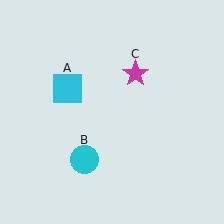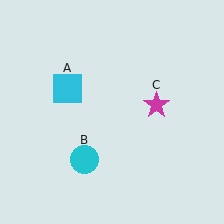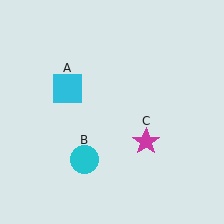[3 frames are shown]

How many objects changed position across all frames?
1 object changed position: magenta star (object C).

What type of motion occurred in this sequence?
The magenta star (object C) rotated clockwise around the center of the scene.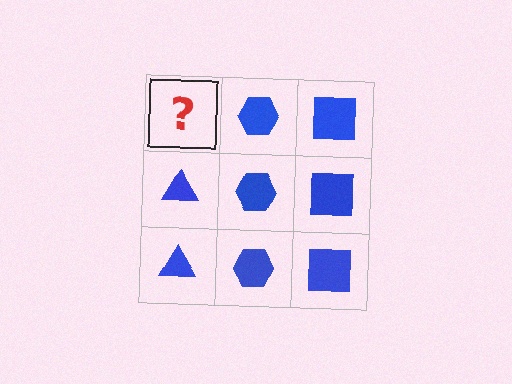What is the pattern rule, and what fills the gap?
The rule is that each column has a consistent shape. The gap should be filled with a blue triangle.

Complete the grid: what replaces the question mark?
The question mark should be replaced with a blue triangle.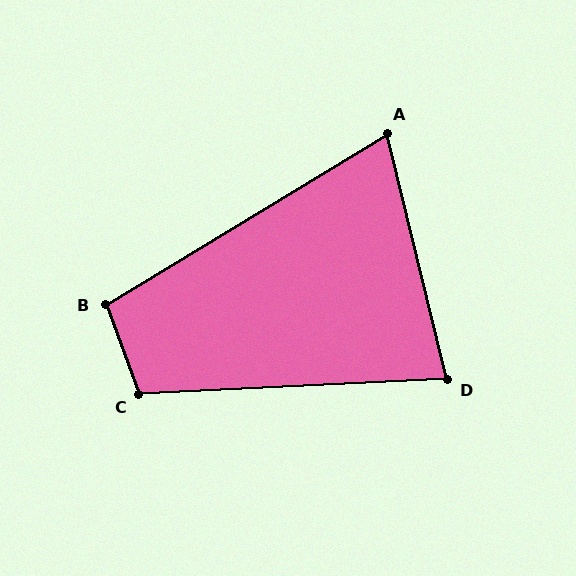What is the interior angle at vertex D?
Approximately 79 degrees (acute).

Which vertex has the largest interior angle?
C, at approximately 108 degrees.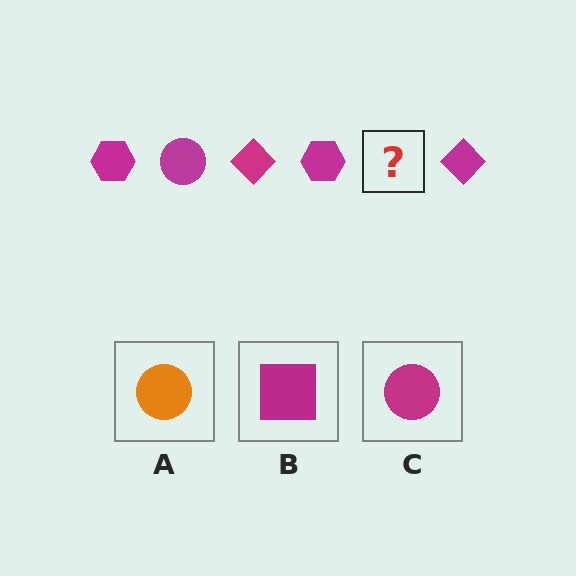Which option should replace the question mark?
Option C.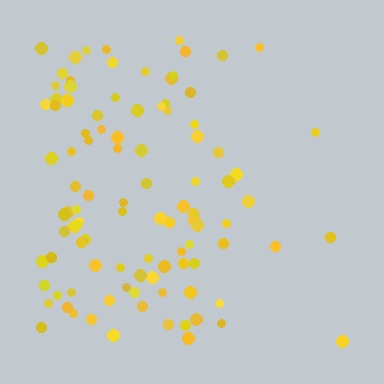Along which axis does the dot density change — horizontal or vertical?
Horizontal.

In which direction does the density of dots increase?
From right to left, with the left side densest.